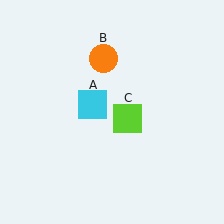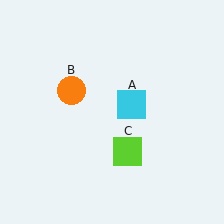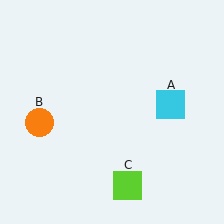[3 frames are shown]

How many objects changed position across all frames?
3 objects changed position: cyan square (object A), orange circle (object B), lime square (object C).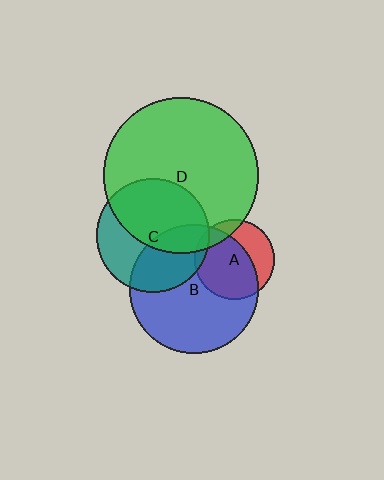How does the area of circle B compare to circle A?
Approximately 2.6 times.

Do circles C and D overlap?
Yes.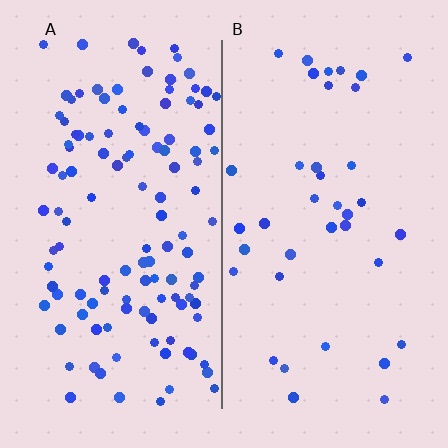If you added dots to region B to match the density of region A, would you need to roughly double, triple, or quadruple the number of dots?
Approximately triple.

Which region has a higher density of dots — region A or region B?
A (the left).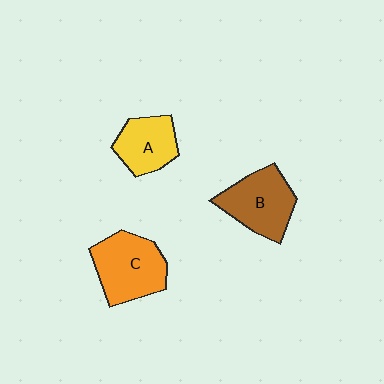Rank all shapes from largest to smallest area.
From largest to smallest: C (orange), B (brown), A (yellow).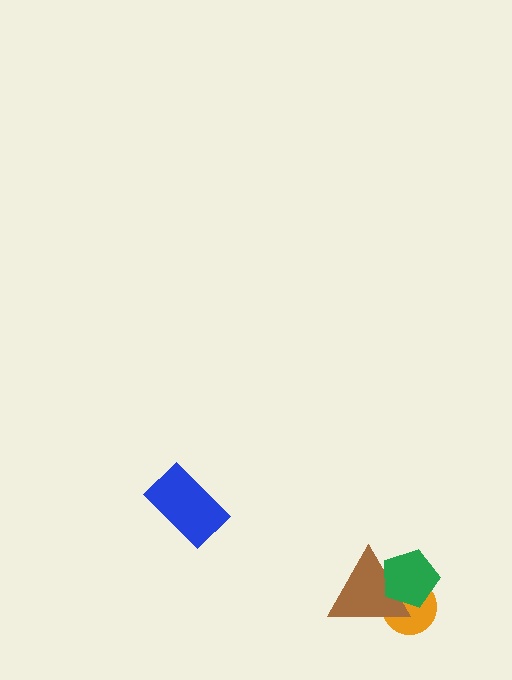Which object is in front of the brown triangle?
The green pentagon is in front of the brown triangle.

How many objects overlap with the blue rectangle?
0 objects overlap with the blue rectangle.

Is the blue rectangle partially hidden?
No, no other shape covers it.